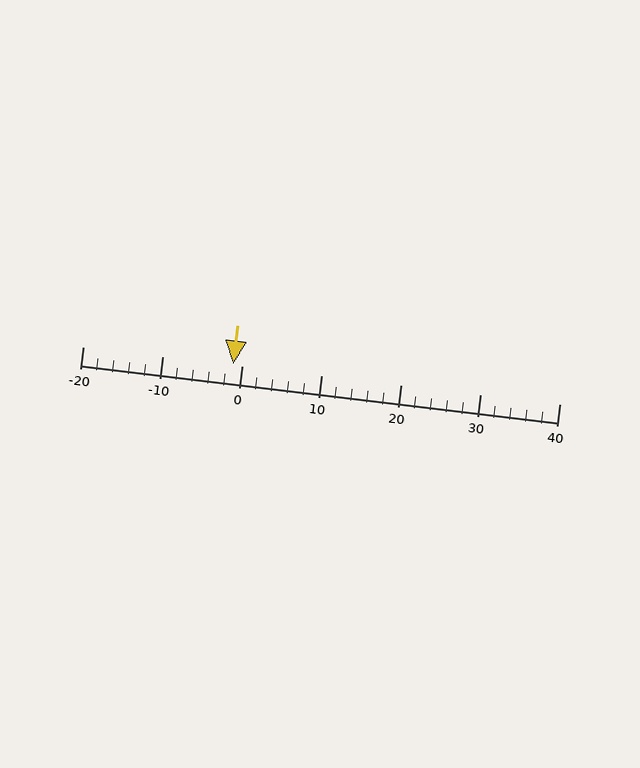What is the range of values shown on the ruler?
The ruler shows values from -20 to 40.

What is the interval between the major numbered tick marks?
The major tick marks are spaced 10 units apart.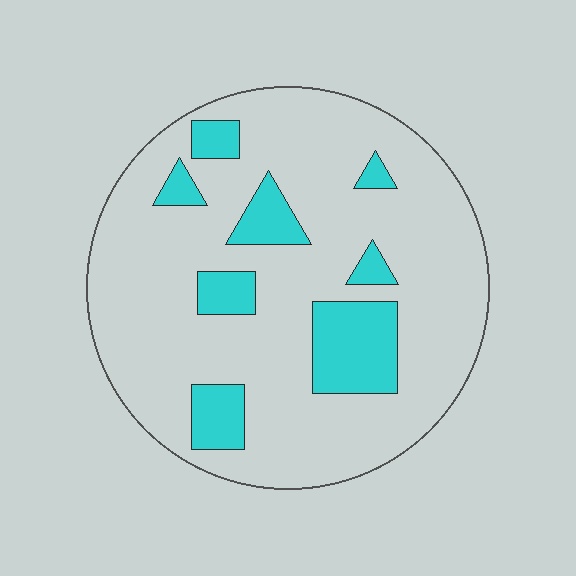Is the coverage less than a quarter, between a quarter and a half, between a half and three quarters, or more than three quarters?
Less than a quarter.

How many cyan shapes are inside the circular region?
8.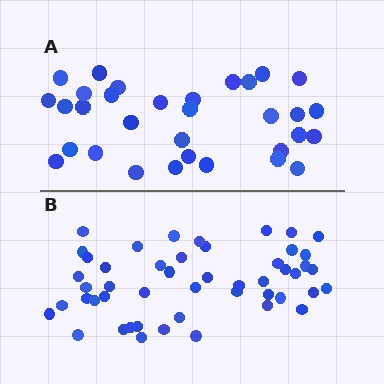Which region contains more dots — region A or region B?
Region B (the bottom region) has more dots.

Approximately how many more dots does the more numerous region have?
Region B has approximately 15 more dots than region A.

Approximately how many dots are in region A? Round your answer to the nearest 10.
About 30 dots. (The exact count is 32, which rounds to 30.)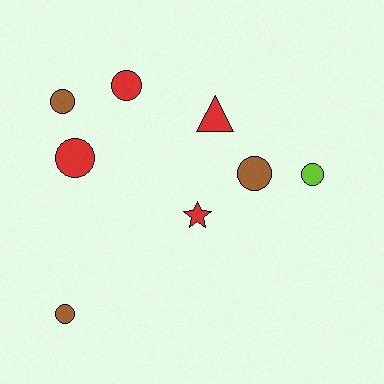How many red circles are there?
There are 2 red circles.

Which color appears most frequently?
Red, with 4 objects.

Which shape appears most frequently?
Circle, with 6 objects.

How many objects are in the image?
There are 8 objects.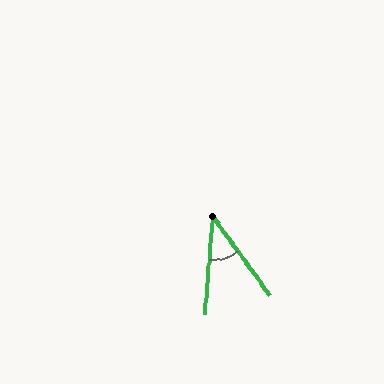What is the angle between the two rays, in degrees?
Approximately 40 degrees.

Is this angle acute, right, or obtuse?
It is acute.